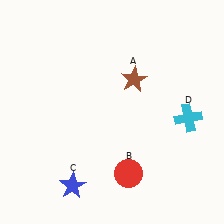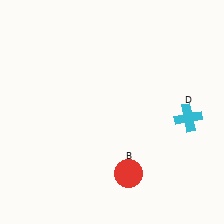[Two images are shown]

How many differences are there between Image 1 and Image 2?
There are 2 differences between the two images.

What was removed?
The blue star (C), the brown star (A) were removed in Image 2.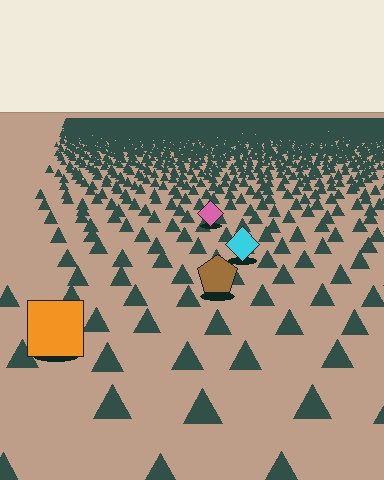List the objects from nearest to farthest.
From nearest to farthest: the orange square, the brown pentagon, the cyan diamond, the pink diamond.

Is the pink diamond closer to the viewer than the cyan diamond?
No. The cyan diamond is closer — you can tell from the texture gradient: the ground texture is coarser near it.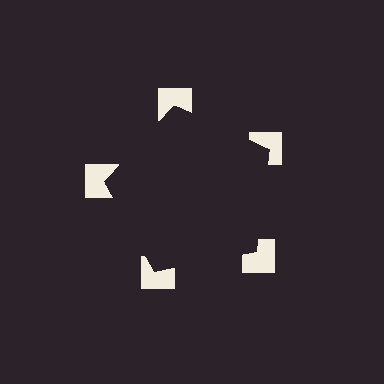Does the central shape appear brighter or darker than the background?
It typically appears slightly darker than the background, even though no actual brightness change is drawn.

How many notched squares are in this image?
There are 5 — one at each vertex of the illusory pentagon.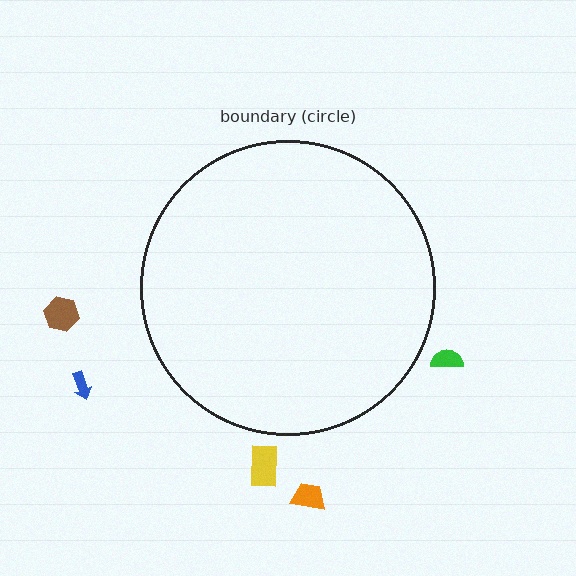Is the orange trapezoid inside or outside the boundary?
Outside.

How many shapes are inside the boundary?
0 inside, 5 outside.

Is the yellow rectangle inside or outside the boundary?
Outside.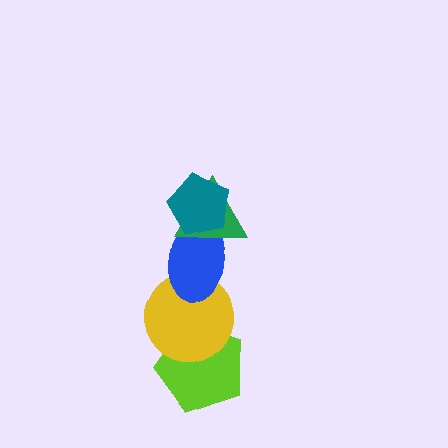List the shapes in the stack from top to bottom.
From top to bottom: the teal pentagon, the green triangle, the blue ellipse, the yellow circle, the lime pentagon.